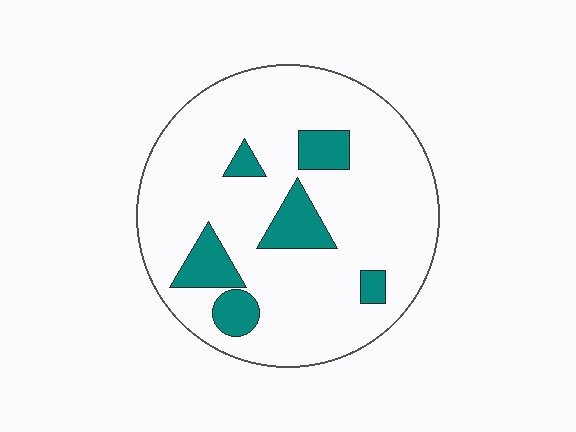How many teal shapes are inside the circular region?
6.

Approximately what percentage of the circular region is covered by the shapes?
Approximately 15%.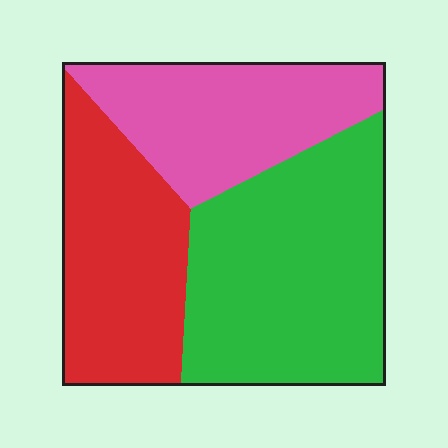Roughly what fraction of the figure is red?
Red takes up between a sixth and a third of the figure.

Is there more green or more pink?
Green.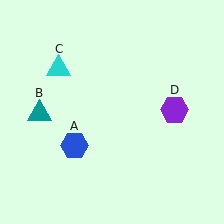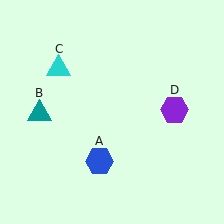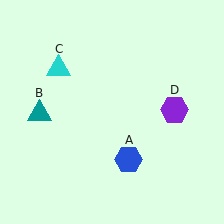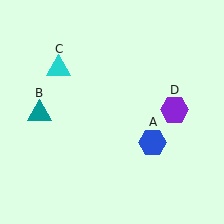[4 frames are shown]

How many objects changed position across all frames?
1 object changed position: blue hexagon (object A).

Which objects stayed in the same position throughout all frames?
Teal triangle (object B) and cyan triangle (object C) and purple hexagon (object D) remained stationary.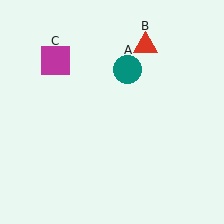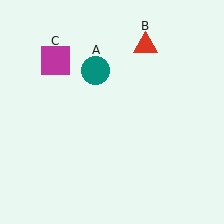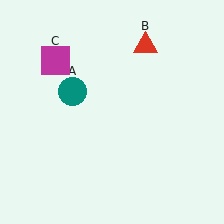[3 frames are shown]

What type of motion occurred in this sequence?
The teal circle (object A) rotated counterclockwise around the center of the scene.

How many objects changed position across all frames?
1 object changed position: teal circle (object A).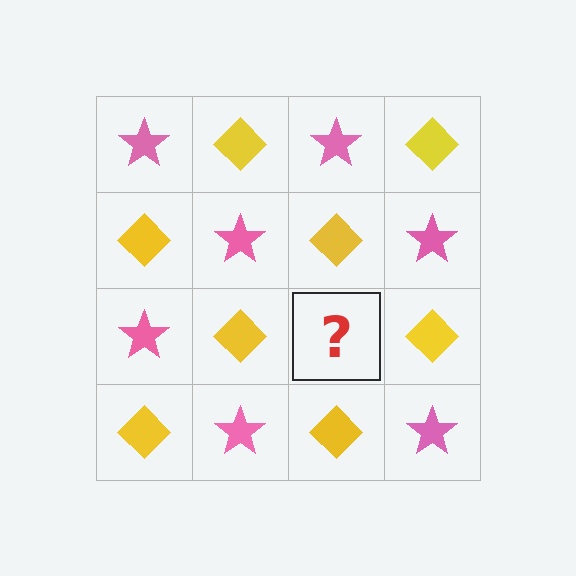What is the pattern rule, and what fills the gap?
The rule is that it alternates pink star and yellow diamond in a checkerboard pattern. The gap should be filled with a pink star.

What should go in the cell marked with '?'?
The missing cell should contain a pink star.